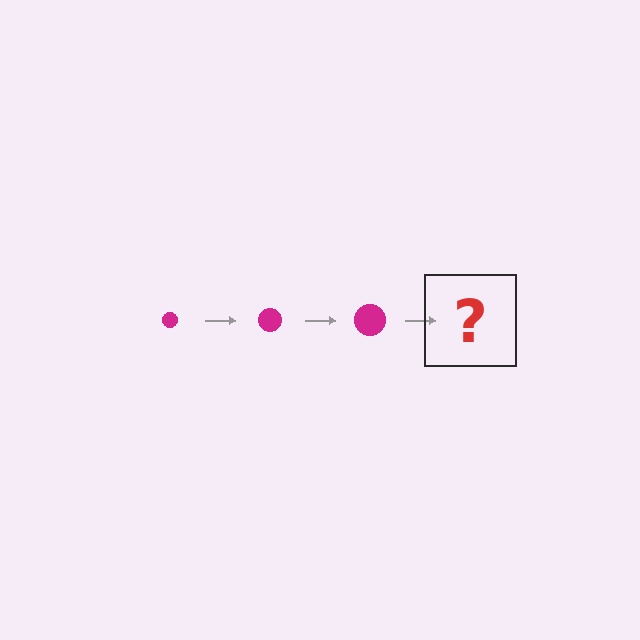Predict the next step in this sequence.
The next step is a magenta circle, larger than the previous one.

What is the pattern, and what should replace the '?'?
The pattern is that the circle gets progressively larger each step. The '?' should be a magenta circle, larger than the previous one.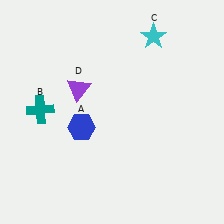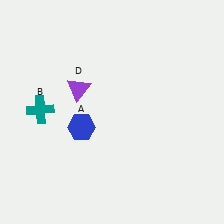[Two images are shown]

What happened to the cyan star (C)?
The cyan star (C) was removed in Image 2. It was in the top-right area of Image 1.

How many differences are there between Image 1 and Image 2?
There is 1 difference between the two images.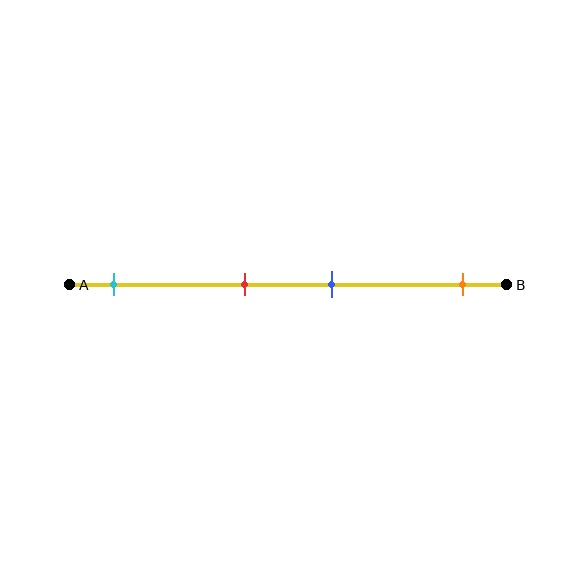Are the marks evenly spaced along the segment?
No, the marks are not evenly spaced.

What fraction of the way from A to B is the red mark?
The red mark is approximately 40% (0.4) of the way from A to B.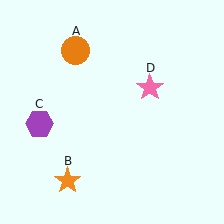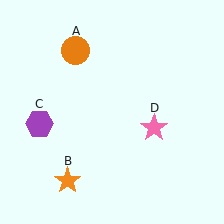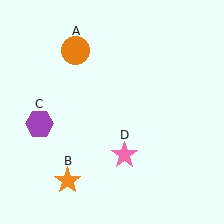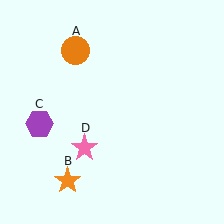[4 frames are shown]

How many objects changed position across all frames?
1 object changed position: pink star (object D).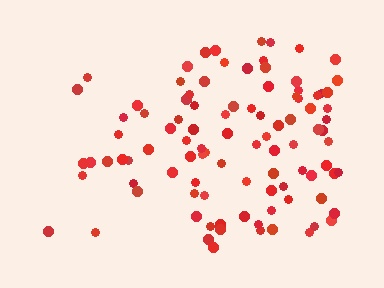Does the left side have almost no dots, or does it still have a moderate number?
Still a moderate number, just noticeably fewer than the right.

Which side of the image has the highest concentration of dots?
The right.